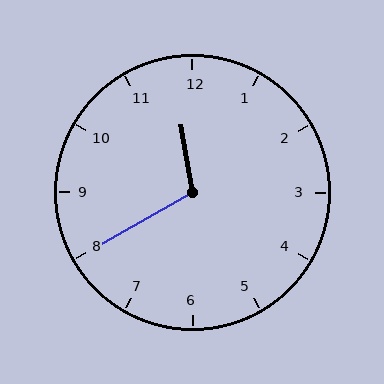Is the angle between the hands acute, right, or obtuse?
It is obtuse.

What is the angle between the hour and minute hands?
Approximately 110 degrees.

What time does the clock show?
11:40.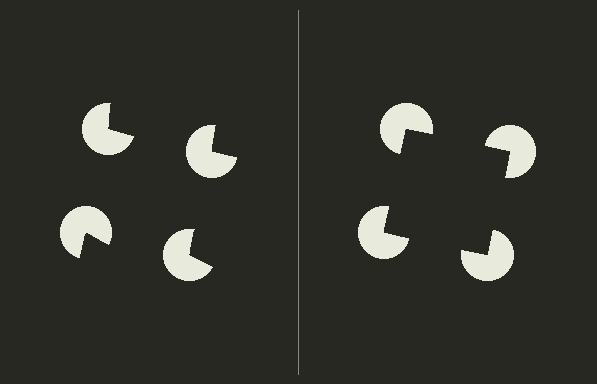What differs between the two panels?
The pac-man discs are positioned identically on both sides; only the wedge orientations differ. On the right they align to a square; on the left they are misaligned.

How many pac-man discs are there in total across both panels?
8 — 4 on each side.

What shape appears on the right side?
An illusory square.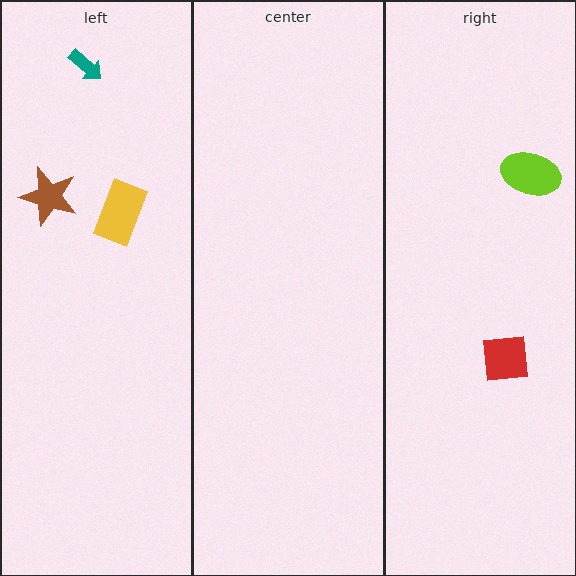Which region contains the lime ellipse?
The right region.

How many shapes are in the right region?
2.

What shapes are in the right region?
The lime ellipse, the red square.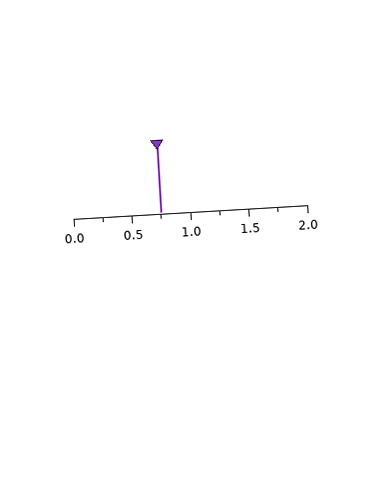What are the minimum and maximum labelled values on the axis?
The axis runs from 0.0 to 2.0.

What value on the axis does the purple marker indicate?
The marker indicates approximately 0.75.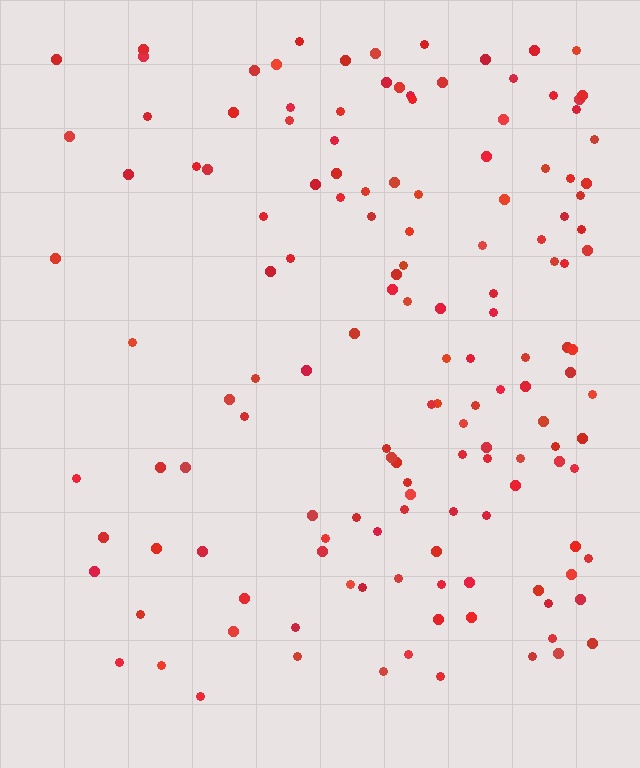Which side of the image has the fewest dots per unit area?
The left.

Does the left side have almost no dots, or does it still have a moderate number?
Still a moderate number, just noticeably fewer than the right.